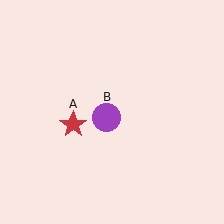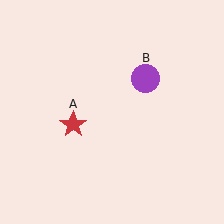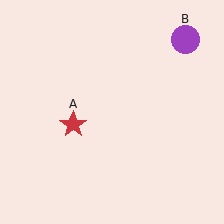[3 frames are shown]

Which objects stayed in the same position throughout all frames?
Red star (object A) remained stationary.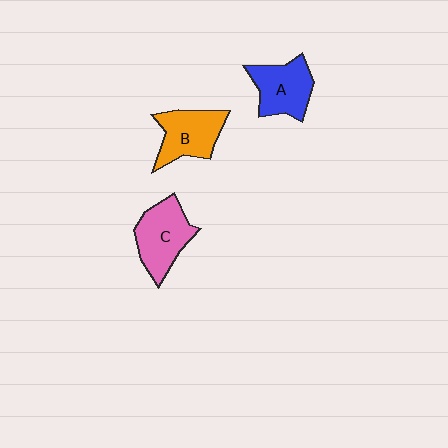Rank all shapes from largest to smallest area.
From largest to smallest: C (pink), B (orange), A (blue).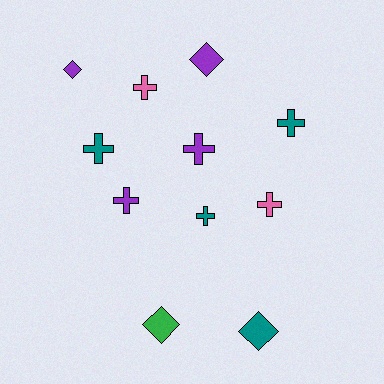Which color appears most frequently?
Teal, with 4 objects.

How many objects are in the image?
There are 11 objects.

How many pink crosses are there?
There are 2 pink crosses.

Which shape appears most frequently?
Cross, with 7 objects.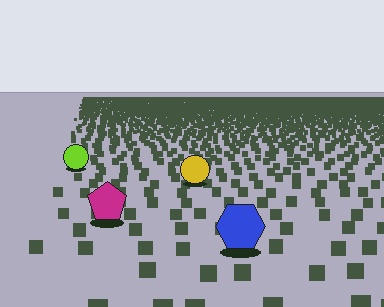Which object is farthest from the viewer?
The lime circle is farthest from the viewer. It appears smaller and the ground texture around it is denser.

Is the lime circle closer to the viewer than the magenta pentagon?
No. The magenta pentagon is closer — you can tell from the texture gradient: the ground texture is coarser near it.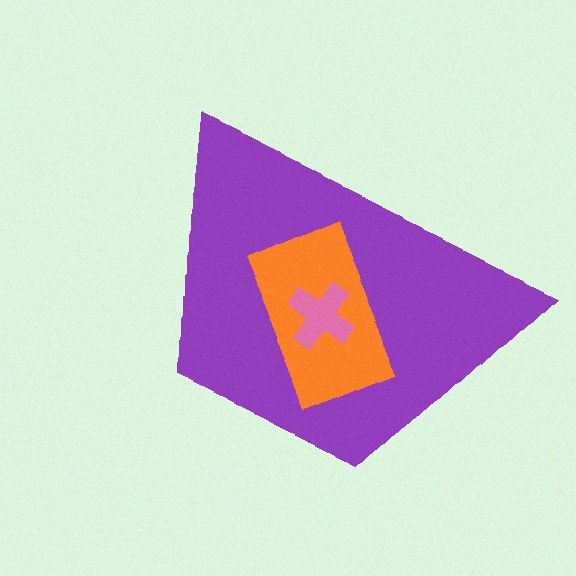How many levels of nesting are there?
3.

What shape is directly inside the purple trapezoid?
The orange rectangle.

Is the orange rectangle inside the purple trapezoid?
Yes.